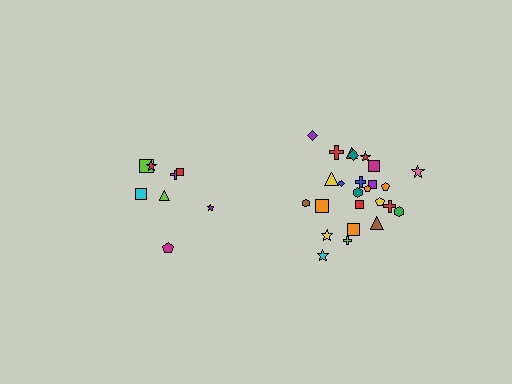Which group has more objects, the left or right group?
The right group.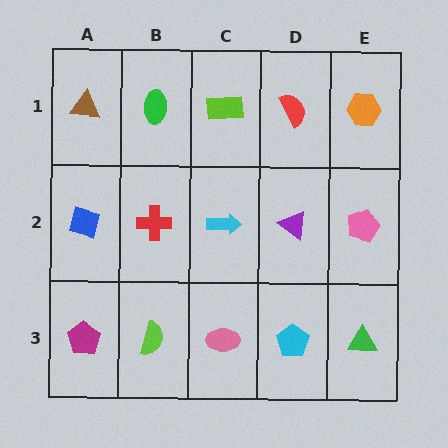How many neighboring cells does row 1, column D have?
3.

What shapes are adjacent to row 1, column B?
A red cross (row 2, column B), a brown triangle (row 1, column A), a lime rectangle (row 1, column C).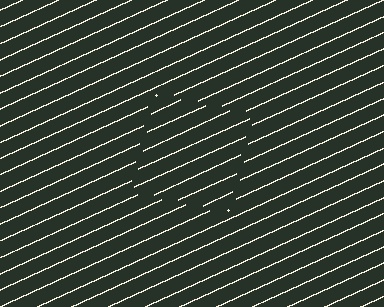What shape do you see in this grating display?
An illusory square. The interior of the shape contains the same grating, shifted by half a period — the contour is defined by the phase discontinuity where line-ends from the inner and outer gratings abut.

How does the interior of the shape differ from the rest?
The interior of the shape contains the same grating, shifted by half a period — the contour is defined by the phase discontinuity where line-ends from the inner and outer gratings abut.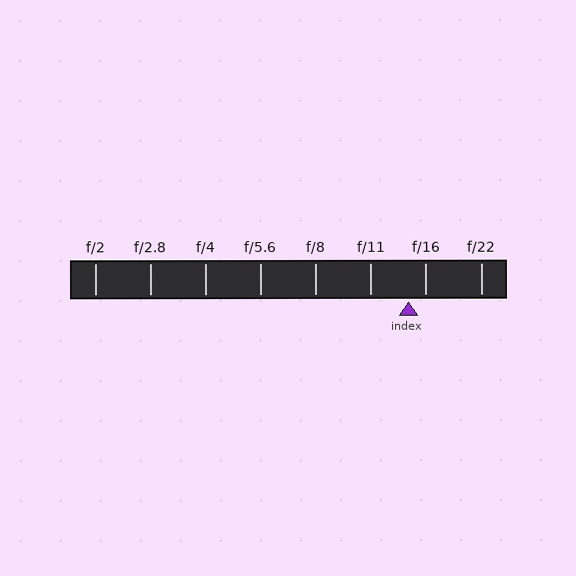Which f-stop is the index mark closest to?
The index mark is closest to f/16.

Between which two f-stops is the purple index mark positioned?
The index mark is between f/11 and f/16.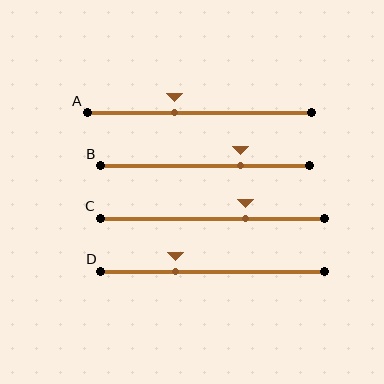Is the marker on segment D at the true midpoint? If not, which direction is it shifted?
No, the marker on segment D is shifted to the left by about 16% of the segment length.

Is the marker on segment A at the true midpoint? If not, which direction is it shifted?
No, the marker on segment A is shifted to the left by about 11% of the segment length.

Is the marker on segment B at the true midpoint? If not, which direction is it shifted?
No, the marker on segment B is shifted to the right by about 17% of the segment length.